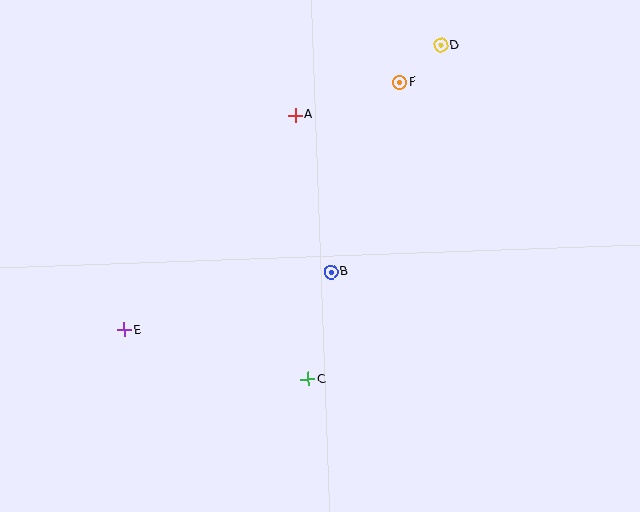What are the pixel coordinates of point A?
Point A is at (295, 115).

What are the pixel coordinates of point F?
Point F is at (400, 82).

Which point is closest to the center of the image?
Point B at (331, 272) is closest to the center.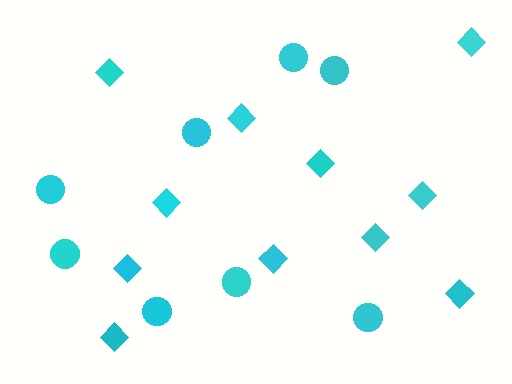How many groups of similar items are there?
There are 2 groups: one group of diamonds (11) and one group of circles (8).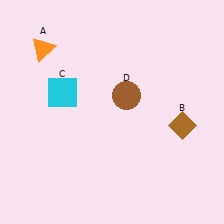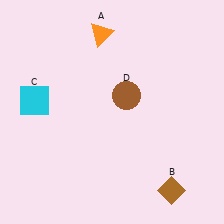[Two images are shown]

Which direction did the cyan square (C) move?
The cyan square (C) moved left.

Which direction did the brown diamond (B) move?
The brown diamond (B) moved down.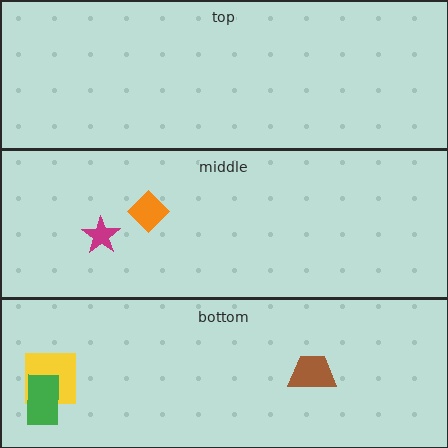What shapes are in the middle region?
The orange diamond, the magenta star.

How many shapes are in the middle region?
2.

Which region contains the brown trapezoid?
The bottom region.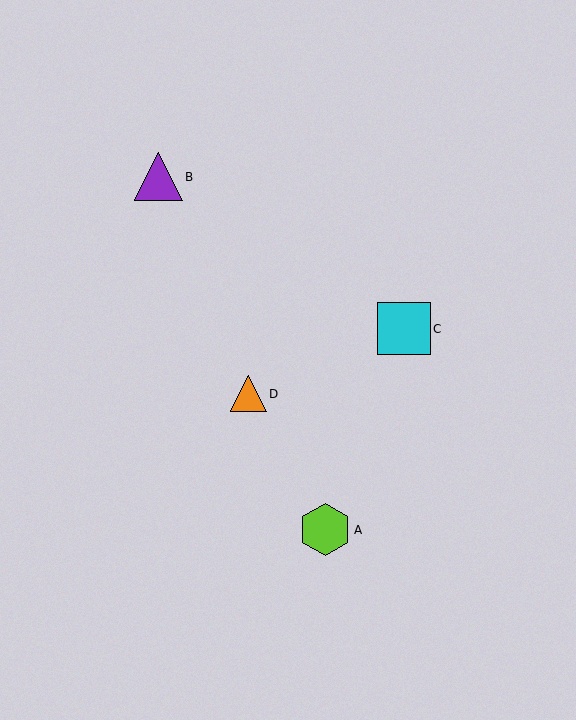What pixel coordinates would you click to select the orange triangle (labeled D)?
Click at (248, 394) to select the orange triangle D.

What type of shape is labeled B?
Shape B is a purple triangle.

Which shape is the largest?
The cyan square (labeled C) is the largest.